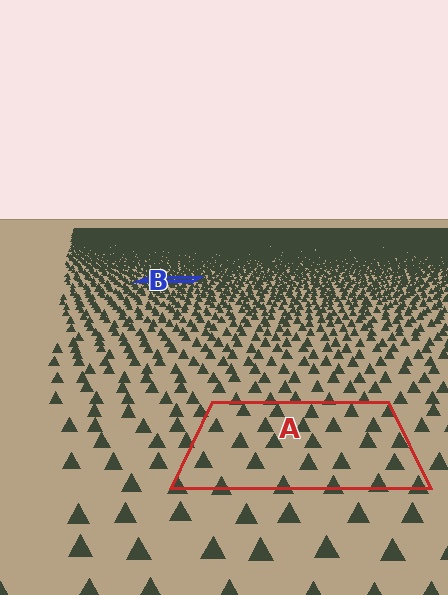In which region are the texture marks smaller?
The texture marks are smaller in region B, because it is farther away.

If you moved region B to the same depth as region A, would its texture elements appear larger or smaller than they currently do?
They would appear larger. At a closer depth, the same texture elements are projected at a bigger on-screen size.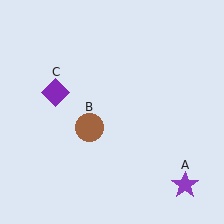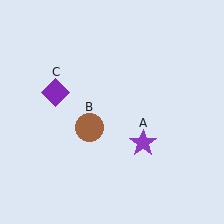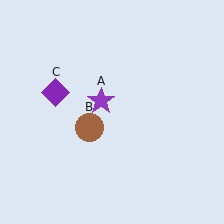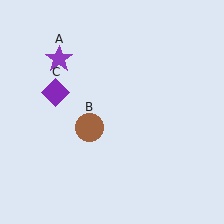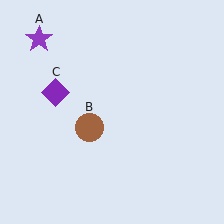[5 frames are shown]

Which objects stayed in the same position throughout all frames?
Brown circle (object B) and purple diamond (object C) remained stationary.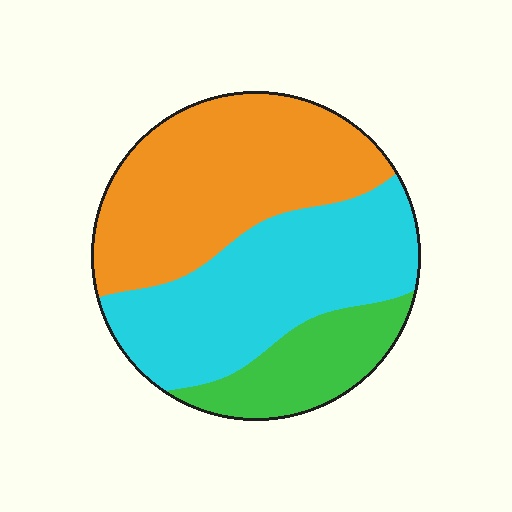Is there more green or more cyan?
Cyan.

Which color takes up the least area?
Green, at roughly 15%.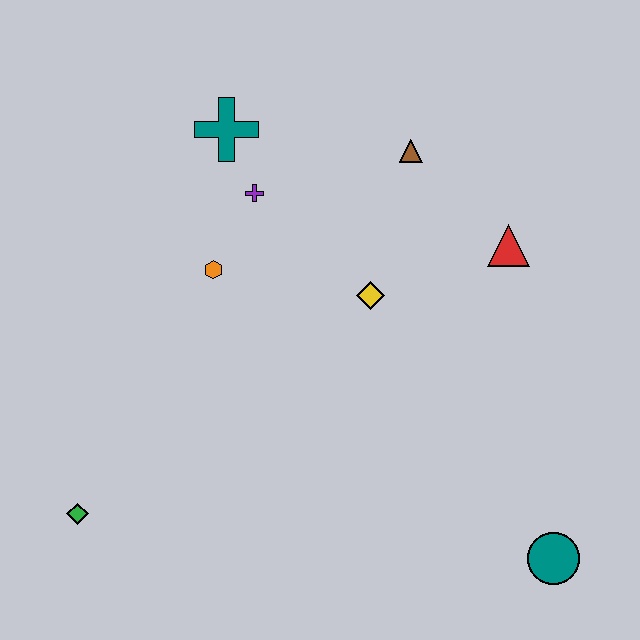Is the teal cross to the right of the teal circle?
No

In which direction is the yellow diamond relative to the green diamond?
The yellow diamond is to the right of the green diamond.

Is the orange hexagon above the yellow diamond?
Yes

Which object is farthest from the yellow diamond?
The green diamond is farthest from the yellow diamond.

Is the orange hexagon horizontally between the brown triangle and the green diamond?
Yes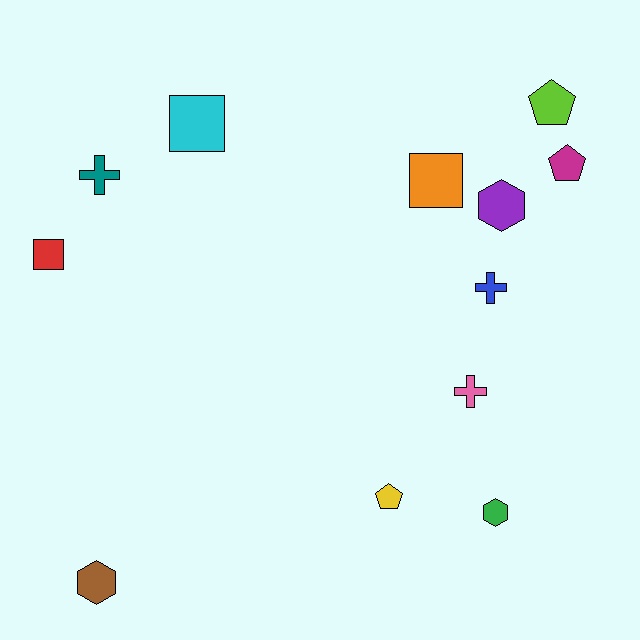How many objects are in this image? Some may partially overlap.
There are 12 objects.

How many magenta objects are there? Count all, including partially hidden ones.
There is 1 magenta object.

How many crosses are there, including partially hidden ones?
There are 3 crosses.